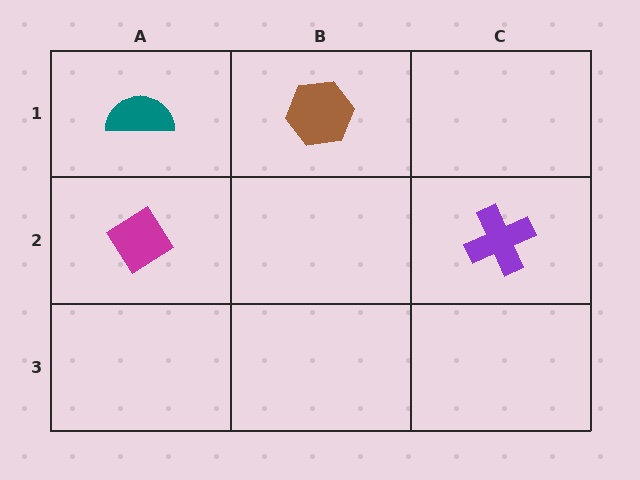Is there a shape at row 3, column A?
No, that cell is empty.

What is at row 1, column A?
A teal semicircle.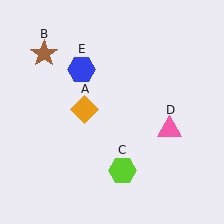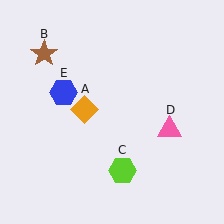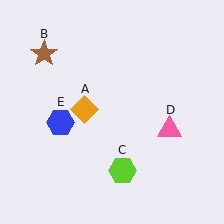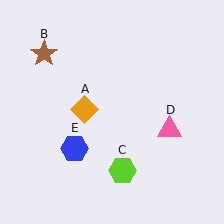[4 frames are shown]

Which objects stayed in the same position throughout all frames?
Orange diamond (object A) and brown star (object B) and lime hexagon (object C) and pink triangle (object D) remained stationary.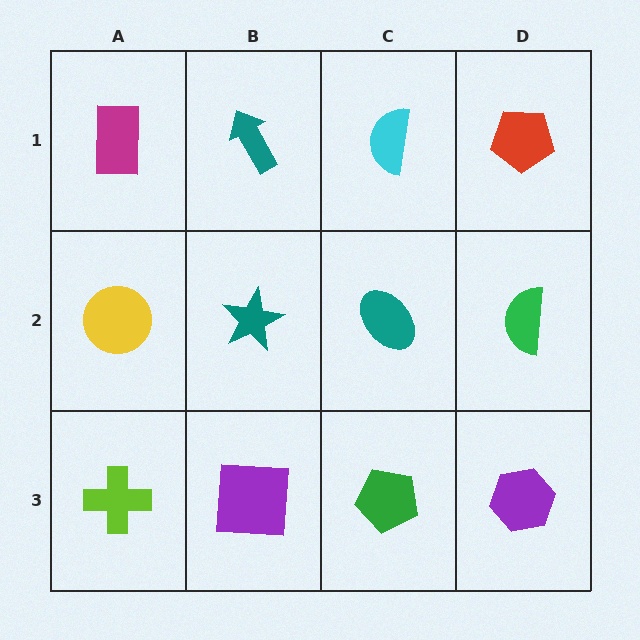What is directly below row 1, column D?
A green semicircle.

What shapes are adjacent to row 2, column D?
A red pentagon (row 1, column D), a purple hexagon (row 3, column D), a teal ellipse (row 2, column C).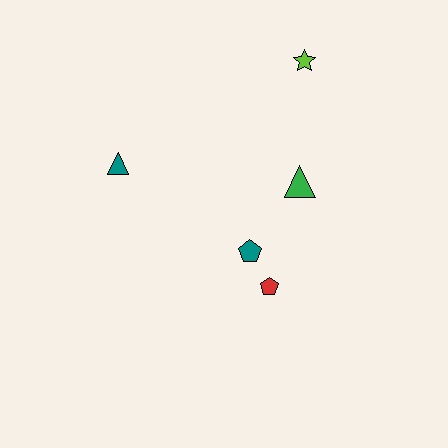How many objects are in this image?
There are 5 objects.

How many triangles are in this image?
There are 2 triangles.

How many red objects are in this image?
There is 1 red object.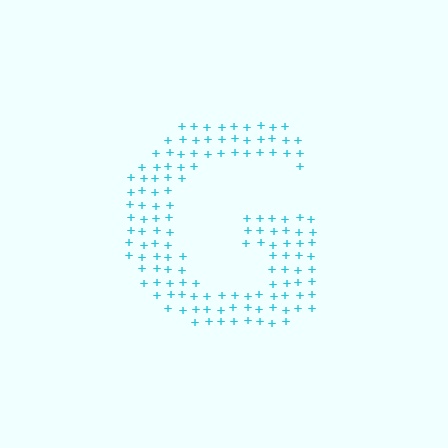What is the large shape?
The large shape is the letter G.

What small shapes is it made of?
It is made of small plus signs.